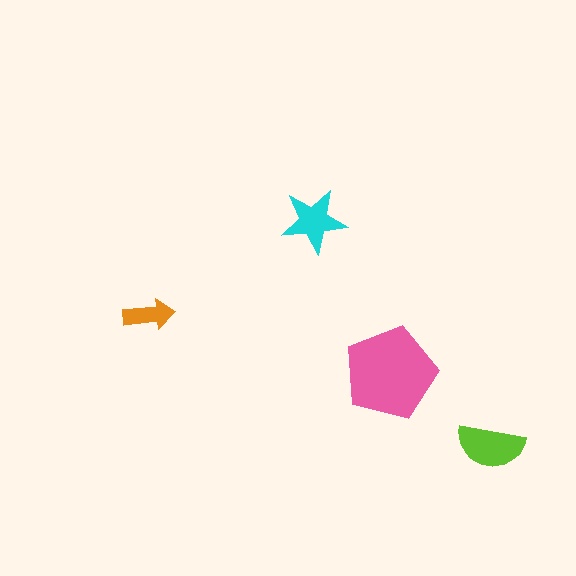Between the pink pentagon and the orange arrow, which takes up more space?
The pink pentagon.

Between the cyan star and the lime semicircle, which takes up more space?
The lime semicircle.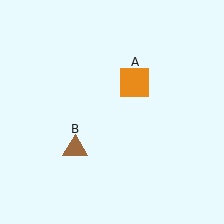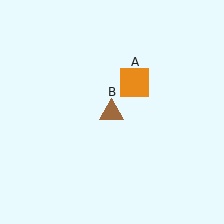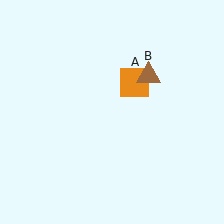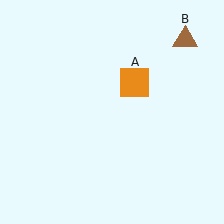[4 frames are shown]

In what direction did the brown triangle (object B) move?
The brown triangle (object B) moved up and to the right.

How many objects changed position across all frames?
1 object changed position: brown triangle (object B).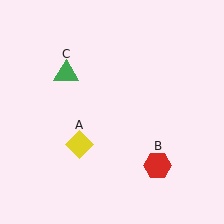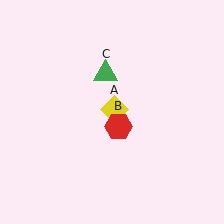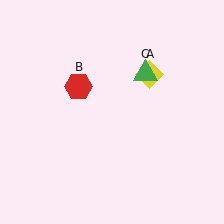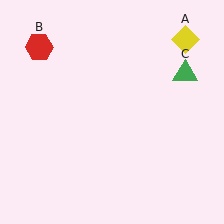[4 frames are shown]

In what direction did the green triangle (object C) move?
The green triangle (object C) moved right.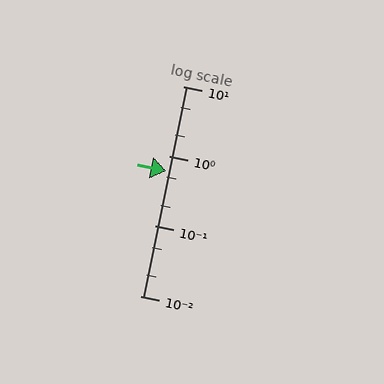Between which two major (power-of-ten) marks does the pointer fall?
The pointer is between 0.1 and 1.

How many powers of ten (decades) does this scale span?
The scale spans 3 decades, from 0.01 to 10.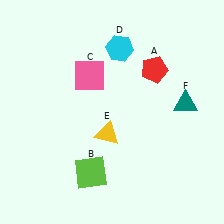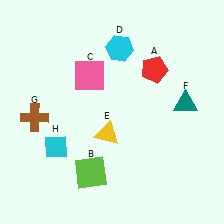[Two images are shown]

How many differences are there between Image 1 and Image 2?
There are 2 differences between the two images.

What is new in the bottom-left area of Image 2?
A brown cross (G) was added in the bottom-left area of Image 2.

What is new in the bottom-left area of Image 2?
A cyan diamond (H) was added in the bottom-left area of Image 2.